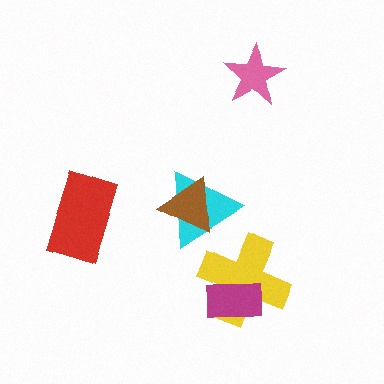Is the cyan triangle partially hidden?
Yes, it is partially covered by another shape.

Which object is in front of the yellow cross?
The magenta rectangle is in front of the yellow cross.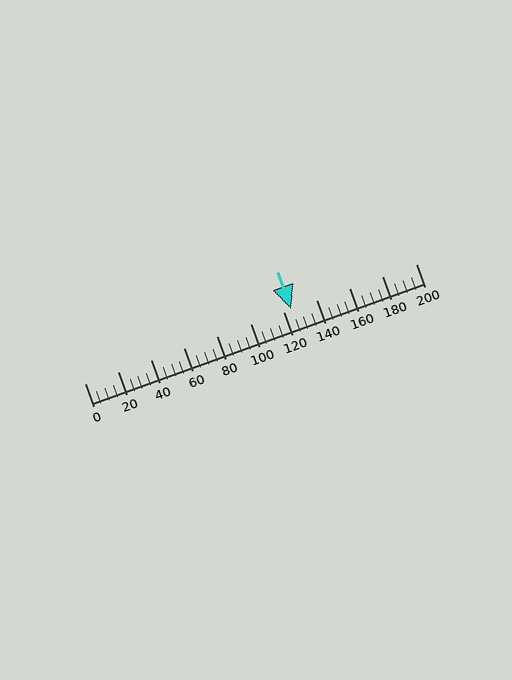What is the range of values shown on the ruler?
The ruler shows values from 0 to 200.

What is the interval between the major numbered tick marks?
The major tick marks are spaced 20 units apart.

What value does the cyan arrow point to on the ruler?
The cyan arrow points to approximately 125.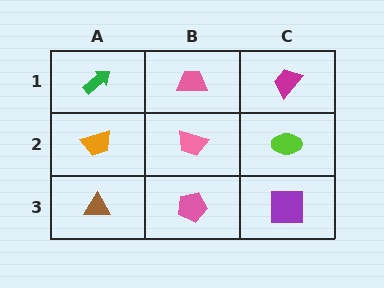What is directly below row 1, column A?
An orange trapezoid.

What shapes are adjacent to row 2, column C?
A magenta trapezoid (row 1, column C), a purple square (row 3, column C), a pink trapezoid (row 2, column B).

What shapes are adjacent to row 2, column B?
A pink trapezoid (row 1, column B), a pink pentagon (row 3, column B), an orange trapezoid (row 2, column A), a lime ellipse (row 2, column C).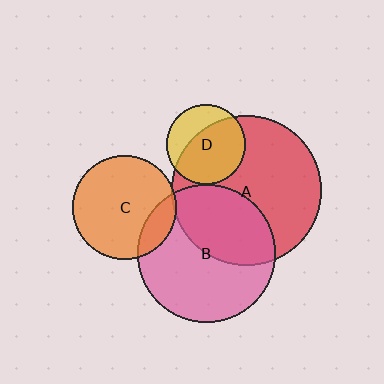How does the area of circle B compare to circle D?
Approximately 3.0 times.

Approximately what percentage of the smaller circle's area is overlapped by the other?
Approximately 5%.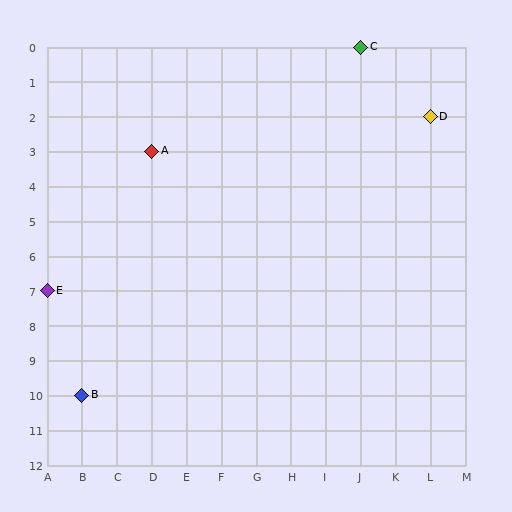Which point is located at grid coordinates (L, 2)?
Point D is at (L, 2).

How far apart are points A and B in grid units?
Points A and B are 2 columns and 7 rows apart (about 7.3 grid units diagonally).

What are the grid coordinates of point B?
Point B is at grid coordinates (B, 10).